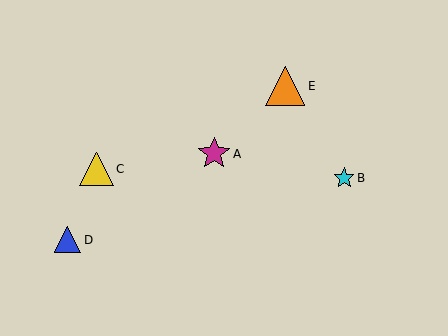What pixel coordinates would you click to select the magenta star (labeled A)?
Click at (214, 154) to select the magenta star A.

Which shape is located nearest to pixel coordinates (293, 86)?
The orange triangle (labeled E) at (285, 86) is nearest to that location.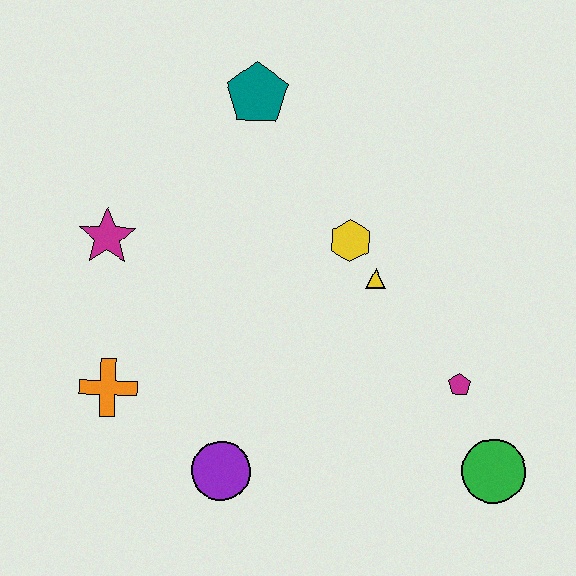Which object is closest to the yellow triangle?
The yellow hexagon is closest to the yellow triangle.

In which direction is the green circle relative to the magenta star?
The green circle is to the right of the magenta star.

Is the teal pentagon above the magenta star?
Yes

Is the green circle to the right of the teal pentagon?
Yes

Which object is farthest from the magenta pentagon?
The magenta star is farthest from the magenta pentagon.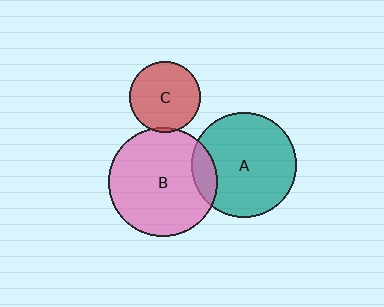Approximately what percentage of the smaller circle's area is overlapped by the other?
Approximately 15%.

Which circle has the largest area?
Circle B (pink).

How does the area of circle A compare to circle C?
Approximately 2.2 times.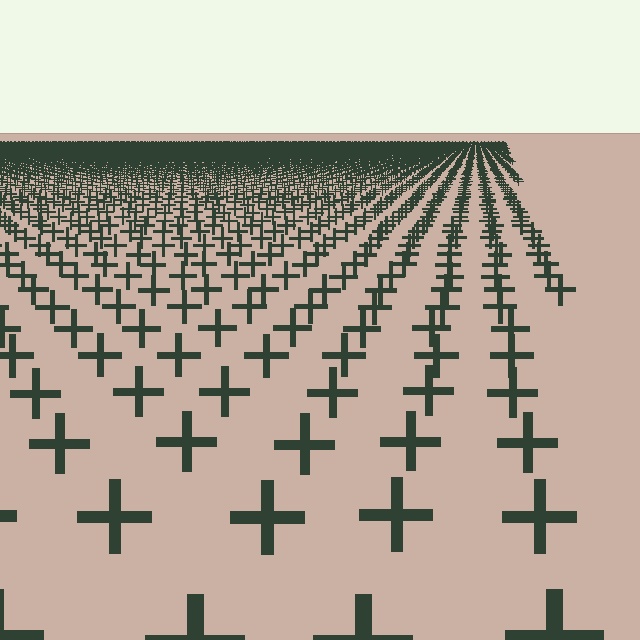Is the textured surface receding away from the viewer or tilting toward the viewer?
The surface is receding away from the viewer. Texture elements get smaller and denser toward the top.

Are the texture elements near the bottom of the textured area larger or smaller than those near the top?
Larger. Near the bottom, elements are closer to the viewer and appear at a bigger on-screen size.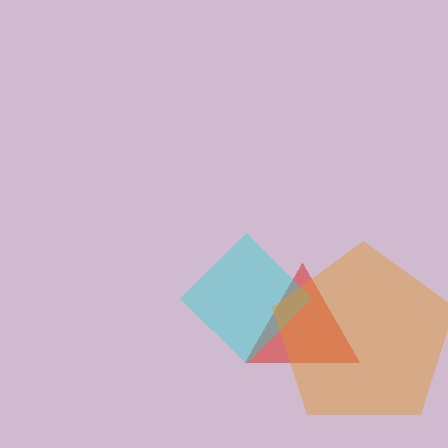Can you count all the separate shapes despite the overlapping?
Yes, there are 3 separate shapes.